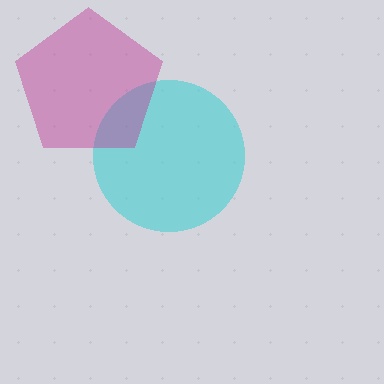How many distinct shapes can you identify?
There are 2 distinct shapes: a cyan circle, a magenta pentagon.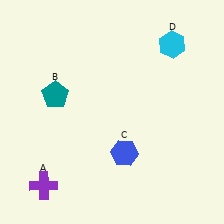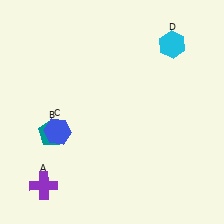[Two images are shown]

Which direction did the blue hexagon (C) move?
The blue hexagon (C) moved left.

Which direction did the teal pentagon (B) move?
The teal pentagon (B) moved down.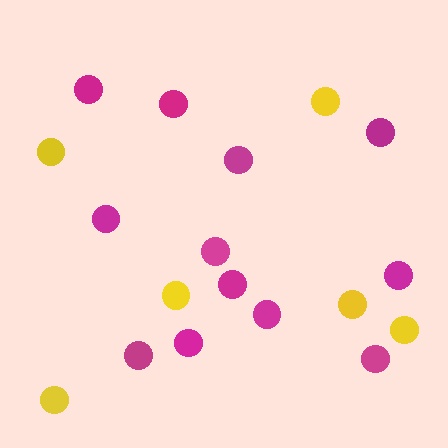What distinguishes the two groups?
There are 2 groups: one group of magenta circles (12) and one group of yellow circles (6).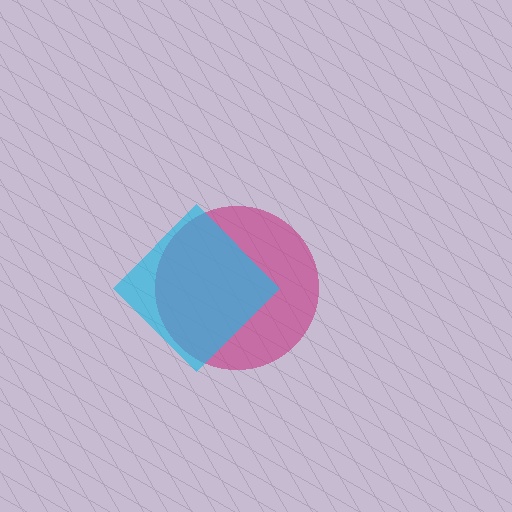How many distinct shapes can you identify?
There are 2 distinct shapes: a magenta circle, a cyan diamond.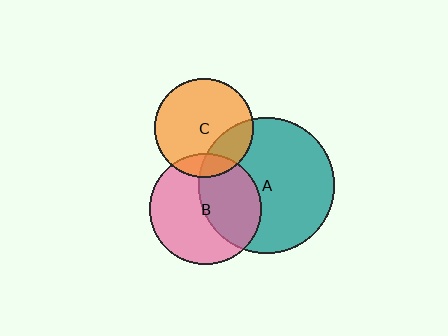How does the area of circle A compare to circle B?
Approximately 1.5 times.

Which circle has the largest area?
Circle A (teal).